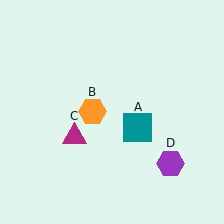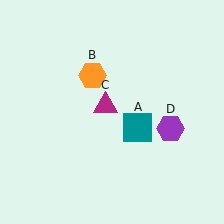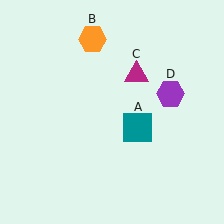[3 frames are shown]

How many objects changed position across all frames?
3 objects changed position: orange hexagon (object B), magenta triangle (object C), purple hexagon (object D).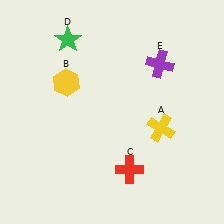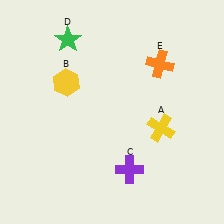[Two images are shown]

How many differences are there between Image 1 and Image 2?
There are 2 differences between the two images.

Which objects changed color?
C changed from red to purple. E changed from purple to orange.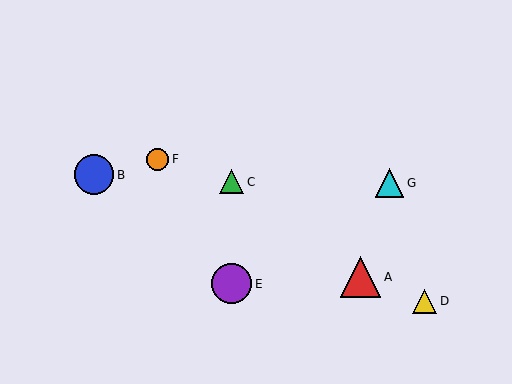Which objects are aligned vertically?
Objects C, E are aligned vertically.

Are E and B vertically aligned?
No, E is at x≈231 and B is at x≈94.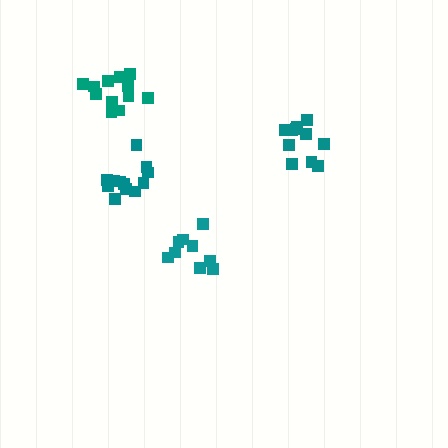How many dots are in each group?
Group 1: 12 dots, Group 2: 12 dots, Group 3: 9 dots, Group 4: 12 dots (45 total).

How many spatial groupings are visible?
There are 4 spatial groupings.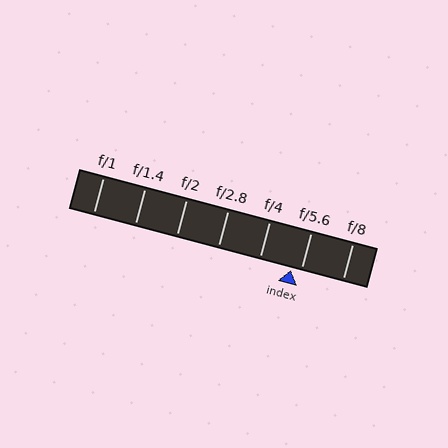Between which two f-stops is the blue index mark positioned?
The index mark is between f/4 and f/5.6.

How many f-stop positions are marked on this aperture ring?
There are 7 f-stop positions marked.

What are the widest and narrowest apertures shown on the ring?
The widest aperture shown is f/1 and the narrowest is f/8.